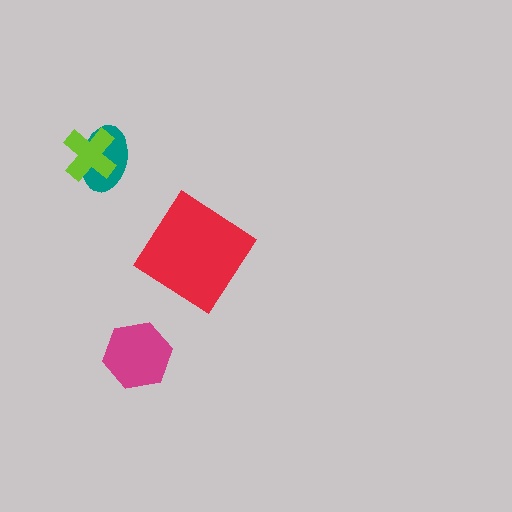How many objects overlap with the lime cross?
1 object overlaps with the lime cross.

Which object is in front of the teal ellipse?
The lime cross is in front of the teal ellipse.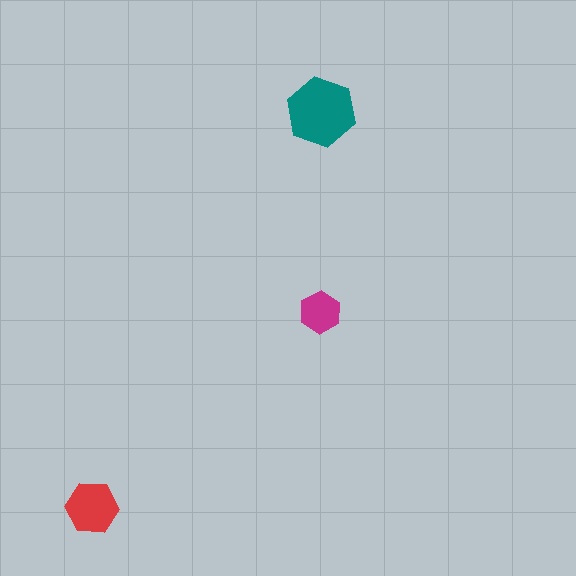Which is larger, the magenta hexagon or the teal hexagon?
The teal one.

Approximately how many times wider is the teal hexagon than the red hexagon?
About 1.5 times wider.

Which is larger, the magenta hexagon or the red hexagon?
The red one.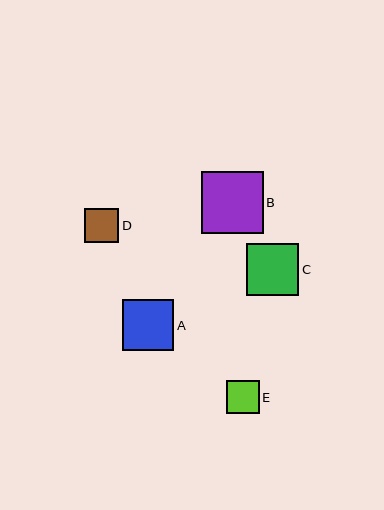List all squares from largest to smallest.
From largest to smallest: B, C, A, D, E.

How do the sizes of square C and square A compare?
Square C and square A are approximately the same size.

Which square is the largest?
Square B is the largest with a size of approximately 62 pixels.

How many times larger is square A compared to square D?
Square A is approximately 1.5 times the size of square D.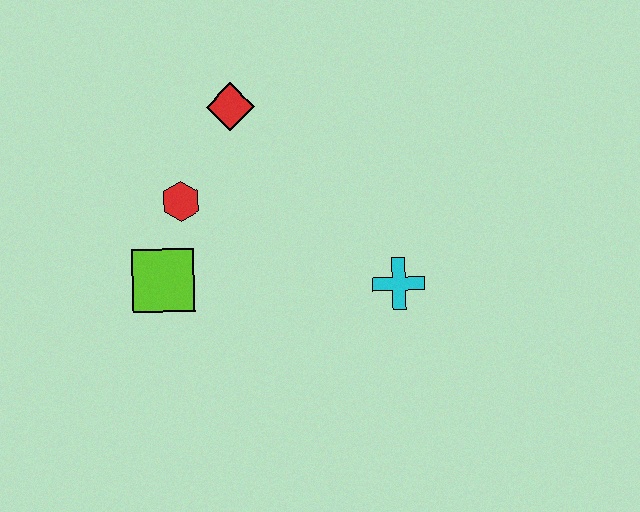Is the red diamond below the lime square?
No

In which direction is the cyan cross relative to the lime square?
The cyan cross is to the right of the lime square.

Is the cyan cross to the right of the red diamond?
Yes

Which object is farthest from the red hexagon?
The cyan cross is farthest from the red hexagon.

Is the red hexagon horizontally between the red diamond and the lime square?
Yes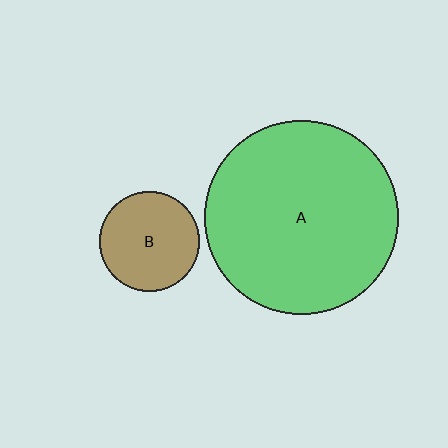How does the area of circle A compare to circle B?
Approximately 3.7 times.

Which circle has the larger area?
Circle A (green).